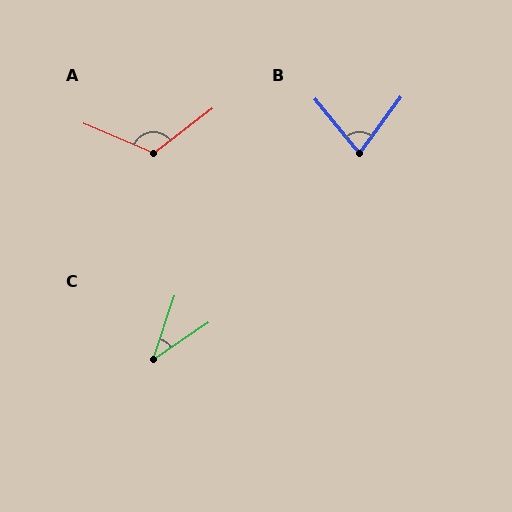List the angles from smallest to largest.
C (37°), B (76°), A (120°).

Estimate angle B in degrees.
Approximately 76 degrees.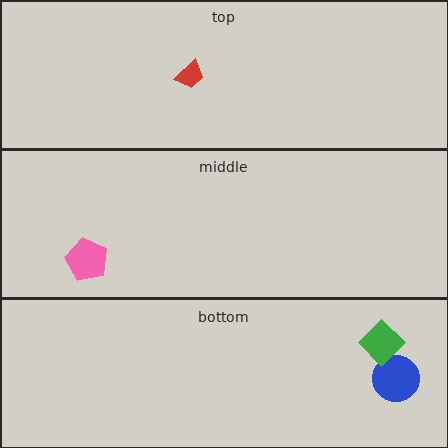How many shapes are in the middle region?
1.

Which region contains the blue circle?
The bottom region.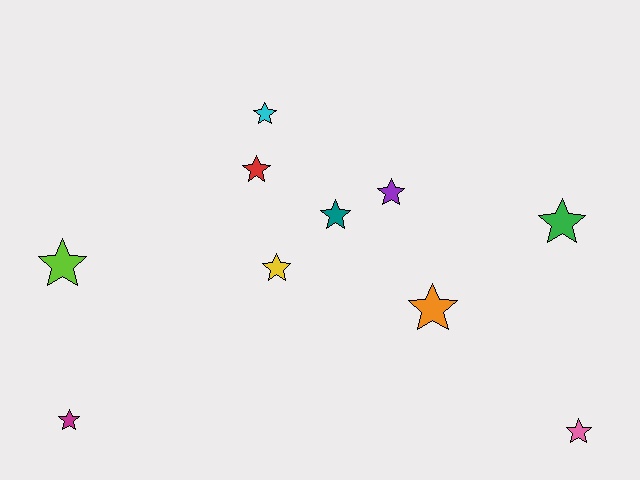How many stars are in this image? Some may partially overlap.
There are 10 stars.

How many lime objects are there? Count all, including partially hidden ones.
There is 1 lime object.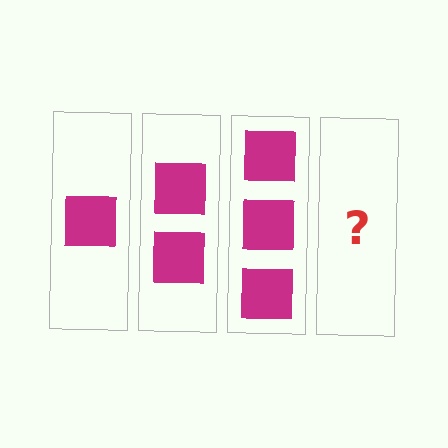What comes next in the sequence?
The next element should be 4 squares.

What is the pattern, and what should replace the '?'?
The pattern is that each step adds one more square. The '?' should be 4 squares.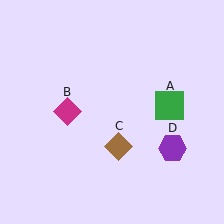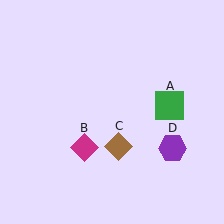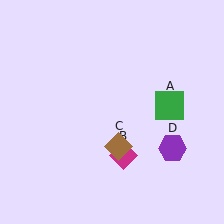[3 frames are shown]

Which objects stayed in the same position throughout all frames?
Green square (object A) and brown diamond (object C) and purple hexagon (object D) remained stationary.